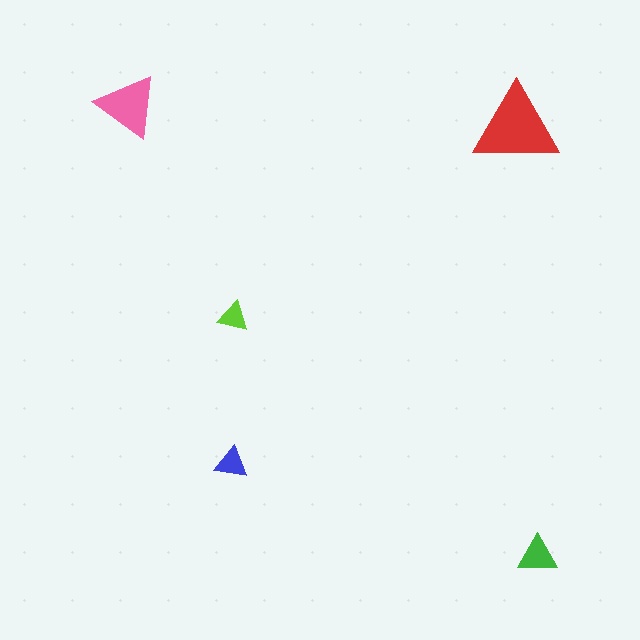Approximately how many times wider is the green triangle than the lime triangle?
About 1.5 times wider.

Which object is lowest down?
The green triangle is bottommost.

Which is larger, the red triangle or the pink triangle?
The red one.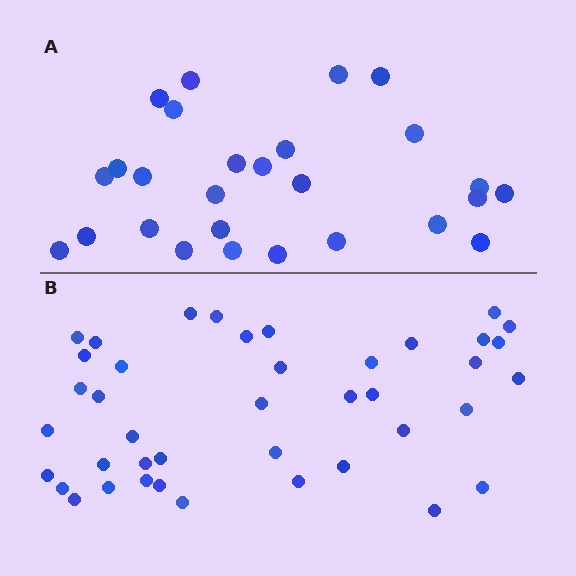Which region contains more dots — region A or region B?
Region B (the bottom region) has more dots.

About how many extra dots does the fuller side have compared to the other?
Region B has approximately 15 more dots than region A.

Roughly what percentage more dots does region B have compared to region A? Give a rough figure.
About 50% more.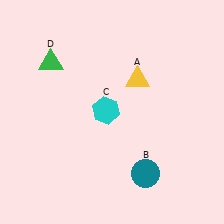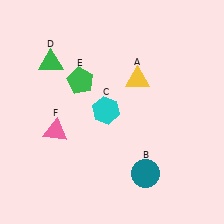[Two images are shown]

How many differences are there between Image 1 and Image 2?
There are 2 differences between the two images.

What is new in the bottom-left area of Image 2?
A pink triangle (F) was added in the bottom-left area of Image 2.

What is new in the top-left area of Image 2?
A green pentagon (E) was added in the top-left area of Image 2.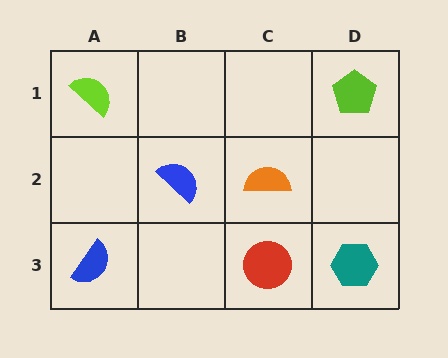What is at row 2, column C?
An orange semicircle.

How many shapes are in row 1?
2 shapes.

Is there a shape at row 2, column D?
No, that cell is empty.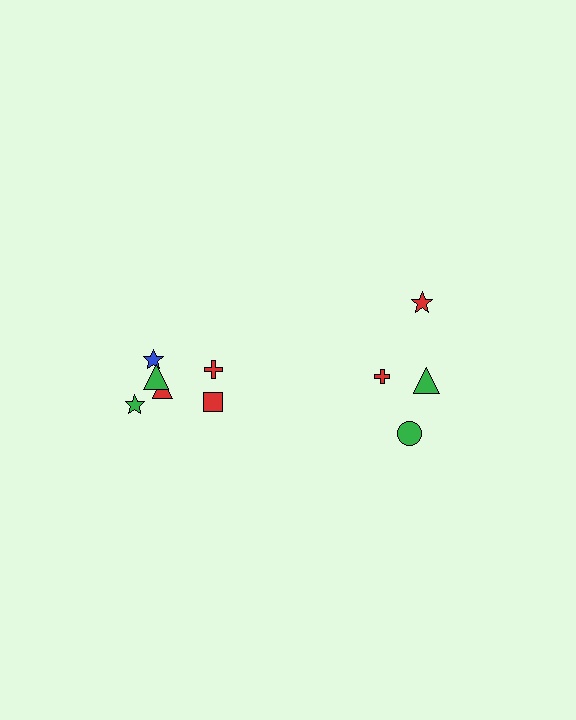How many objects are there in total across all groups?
There are 10 objects.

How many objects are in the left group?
There are 6 objects.